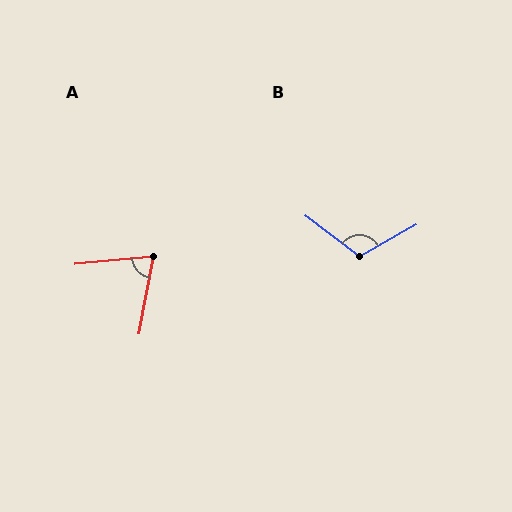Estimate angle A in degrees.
Approximately 74 degrees.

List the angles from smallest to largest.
A (74°), B (114°).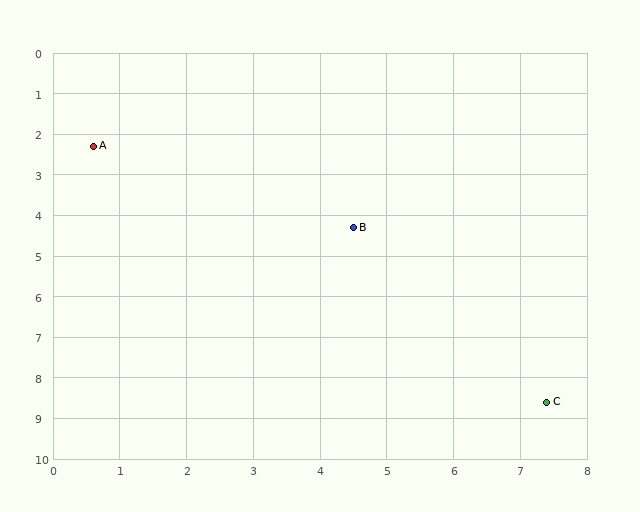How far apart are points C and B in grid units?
Points C and B are about 5.2 grid units apart.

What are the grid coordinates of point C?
Point C is at approximately (7.4, 8.6).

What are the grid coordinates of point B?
Point B is at approximately (4.5, 4.3).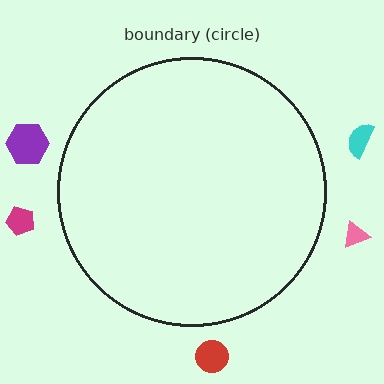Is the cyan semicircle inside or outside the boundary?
Outside.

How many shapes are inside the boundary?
0 inside, 5 outside.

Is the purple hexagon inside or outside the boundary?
Outside.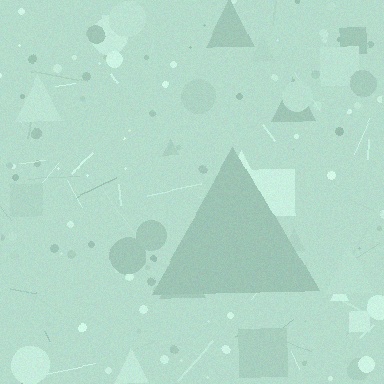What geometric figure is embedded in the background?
A triangle is embedded in the background.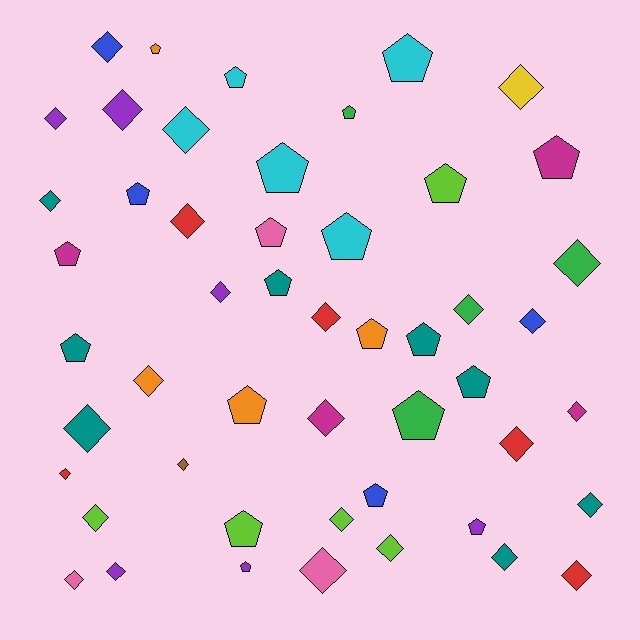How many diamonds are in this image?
There are 28 diamonds.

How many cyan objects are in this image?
There are 5 cyan objects.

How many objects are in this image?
There are 50 objects.